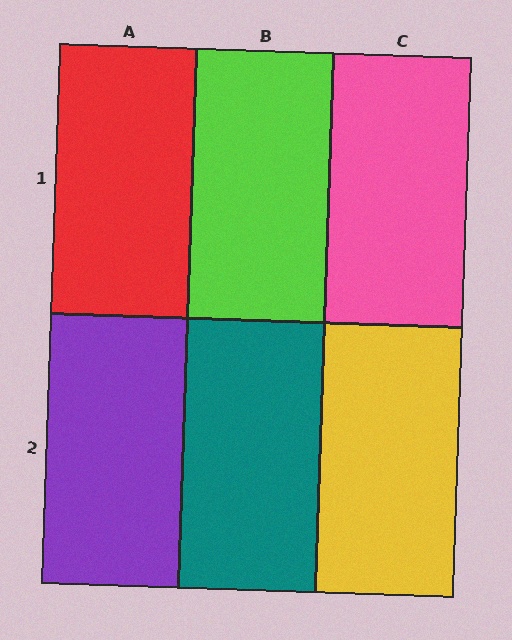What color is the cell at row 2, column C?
Yellow.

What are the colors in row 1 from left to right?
Red, lime, pink.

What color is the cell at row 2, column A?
Purple.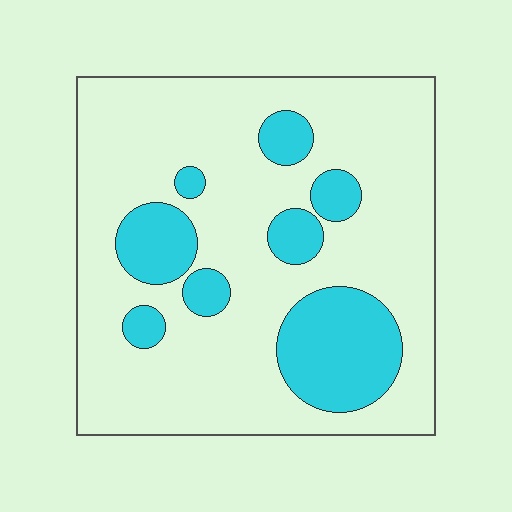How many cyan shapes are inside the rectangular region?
8.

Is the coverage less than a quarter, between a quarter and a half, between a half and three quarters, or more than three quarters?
Less than a quarter.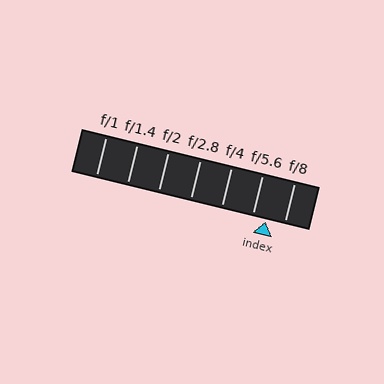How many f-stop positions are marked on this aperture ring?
There are 7 f-stop positions marked.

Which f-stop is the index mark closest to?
The index mark is closest to f/5.6.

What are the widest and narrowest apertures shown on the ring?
The widest aperture shown is f/1 and the narrowest is f/8.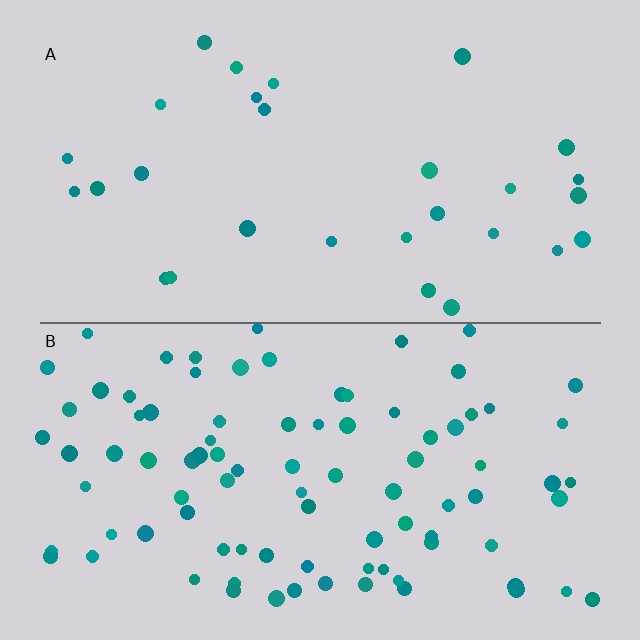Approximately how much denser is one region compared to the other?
Approximately 3.1× — region B over region A.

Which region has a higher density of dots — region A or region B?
B (the bottom).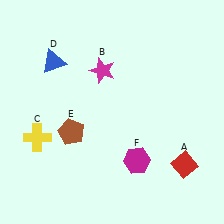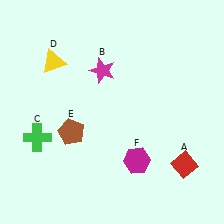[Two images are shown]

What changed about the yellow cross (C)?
In Image 1, C is yellow. In Image 2, it changed to green.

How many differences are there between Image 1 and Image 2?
There are 2 differences between the two images.